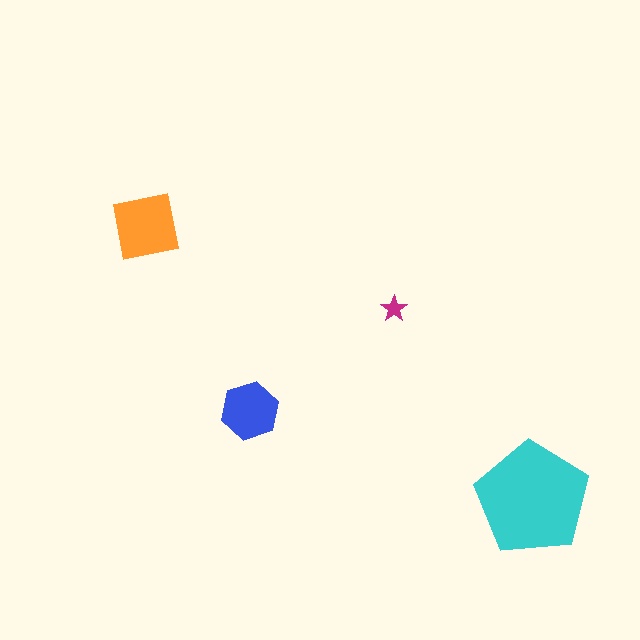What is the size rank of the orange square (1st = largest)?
2nd.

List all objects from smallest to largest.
The magenta star, the blue hexagon, the orange square, the cyan pentagon.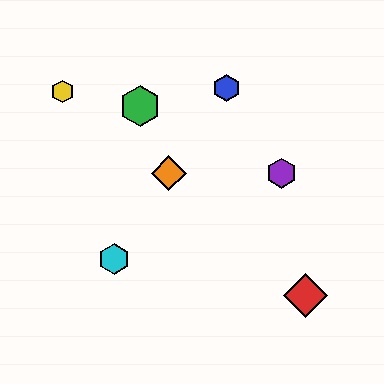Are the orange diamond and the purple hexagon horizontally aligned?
Yes, both are at y≈173.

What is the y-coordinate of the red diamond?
The red diamond is at y≈295.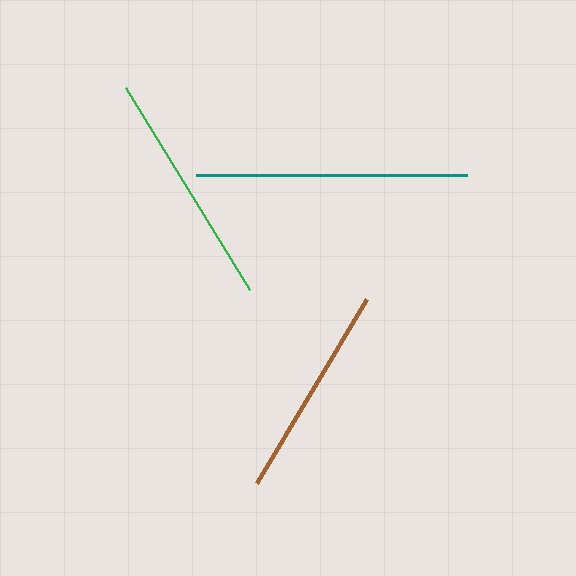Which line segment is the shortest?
The brown line is the shortest at approximately 215 pixels.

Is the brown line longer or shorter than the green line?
The green line is longer than the brown line.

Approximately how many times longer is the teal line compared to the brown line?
The teal line is approximately 1.3 times the length of the brown line.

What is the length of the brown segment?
The brown segment is approximately 215 pixels long.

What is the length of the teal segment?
The teal segment is approximately 271 pixels long.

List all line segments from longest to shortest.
From longest to shortest: teal, green, brown.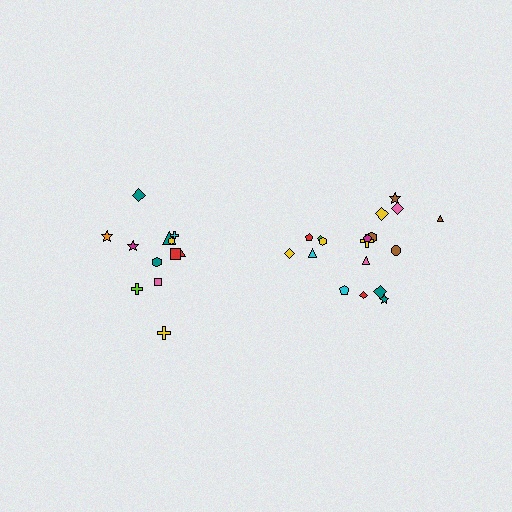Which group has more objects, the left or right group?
The right group.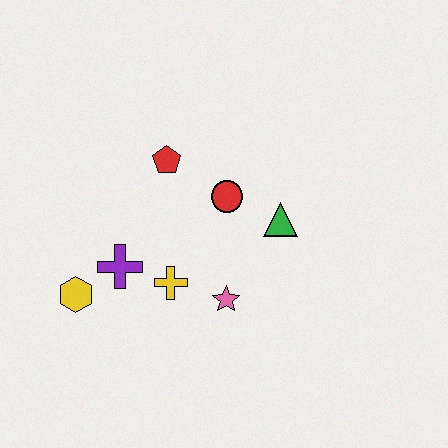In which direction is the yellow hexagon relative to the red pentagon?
The yellow hexagon is below the red pentagon.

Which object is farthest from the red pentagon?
The yellow hexagon is farthest from the red pentagon.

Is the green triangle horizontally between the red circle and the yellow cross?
No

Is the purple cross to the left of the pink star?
Yes